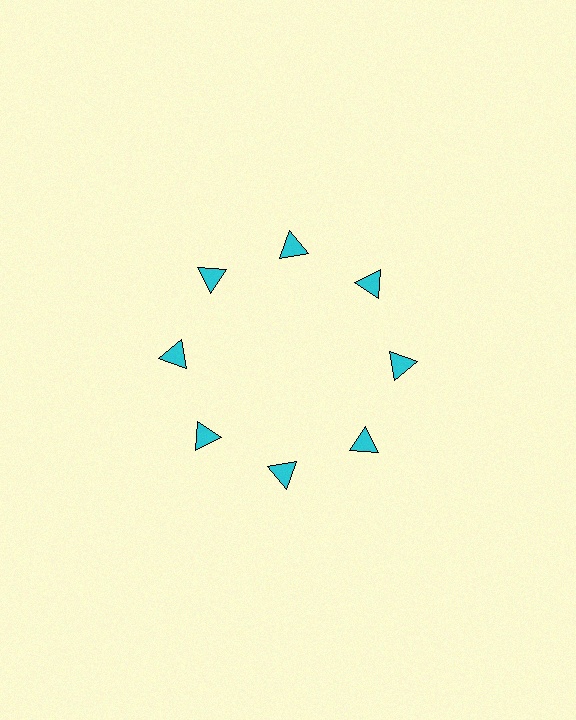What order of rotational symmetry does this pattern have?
This pattern has 8-fold rotational symmetry.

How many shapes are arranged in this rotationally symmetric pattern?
There are 8 shapes, arranged in 8 groups of 1.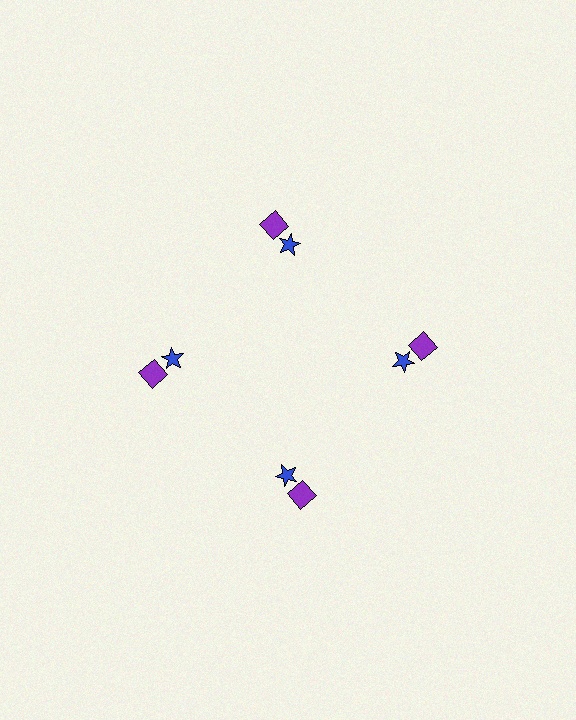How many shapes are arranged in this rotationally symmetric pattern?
There are 8 shapes, arranged in 4 groups of 2.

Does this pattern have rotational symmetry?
Yes, this pattern has 4-fold rotational symmetry. It looks the same after rotating 90 degrees around the center.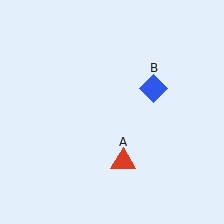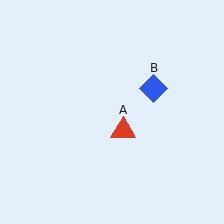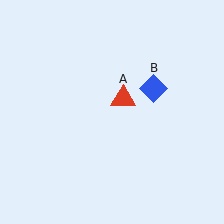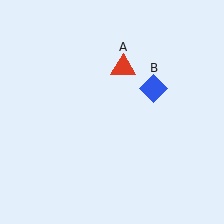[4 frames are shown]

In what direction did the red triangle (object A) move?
The red triangle (object A) moved up.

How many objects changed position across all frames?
1 object changed position: red triangle (object A).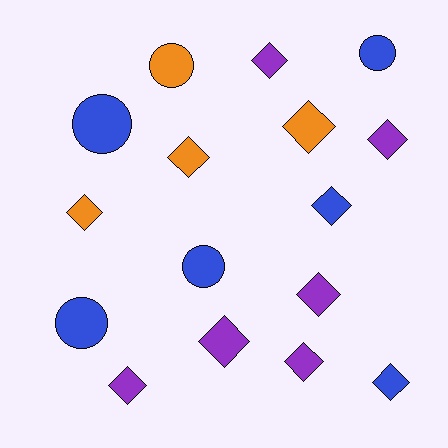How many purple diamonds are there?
There are 6 purple diamonds.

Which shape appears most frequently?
Diamond, with 11 objects.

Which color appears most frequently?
Blue, with 6 objects.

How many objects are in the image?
There are 16 objects.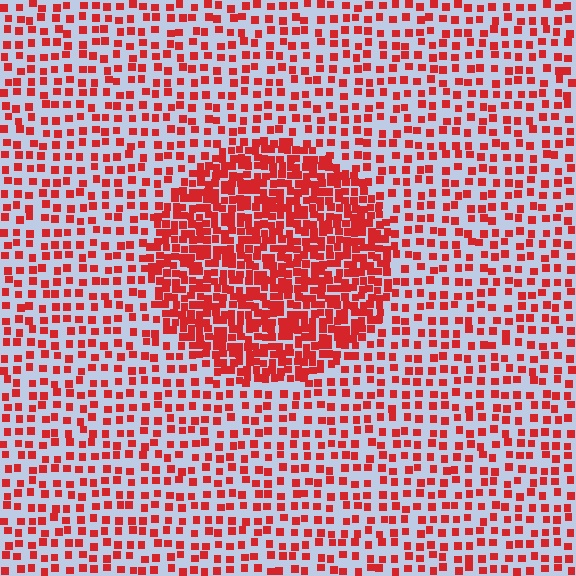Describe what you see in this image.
The image contains small red elements arranged at two different densities. A circle-shaped region is visible where the elements are more densely packed than the surrounding area.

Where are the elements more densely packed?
The elements are more densely packed inside the circle boundary.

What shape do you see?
I see a circle.